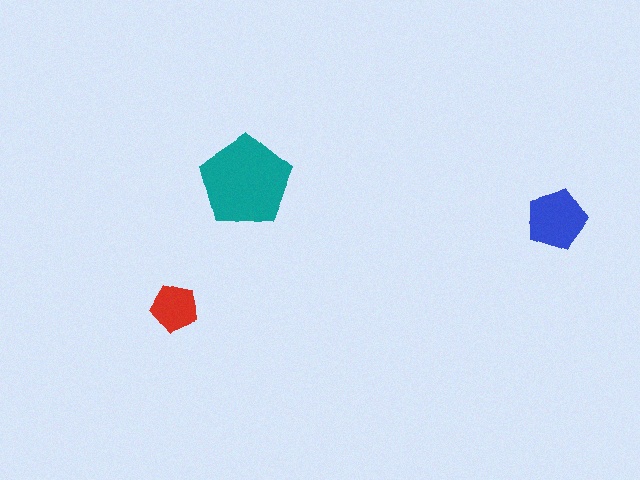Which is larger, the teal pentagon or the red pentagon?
The teal one.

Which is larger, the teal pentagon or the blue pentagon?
The teal one.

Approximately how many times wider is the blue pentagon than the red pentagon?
About 1.5 times wider.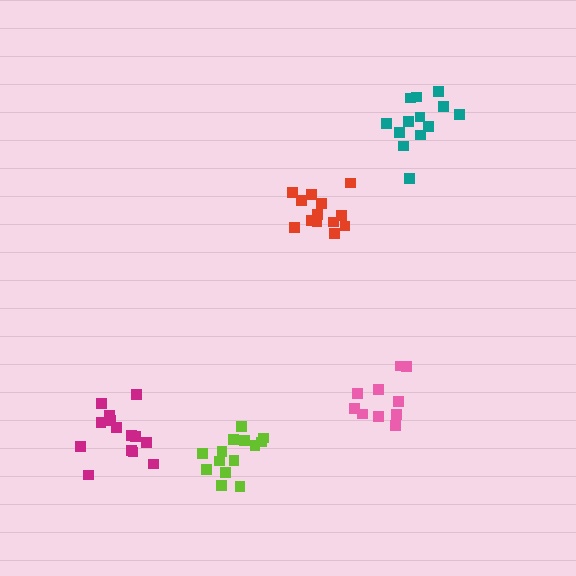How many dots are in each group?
Group 1: 14 dots, Group 2: 14 dots, Group 3: 13 dots, Group 4: 10 dots, Group 5: 13 dots (64 total).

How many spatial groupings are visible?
There are 5 spatial groupings.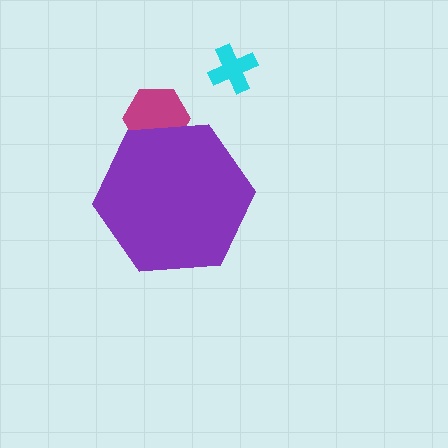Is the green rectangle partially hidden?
Yes, the green rectangle is partially hidden behind the purple hexagon.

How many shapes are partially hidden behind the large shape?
2 shapes are partially hidden.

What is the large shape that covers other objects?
A purple hexagon.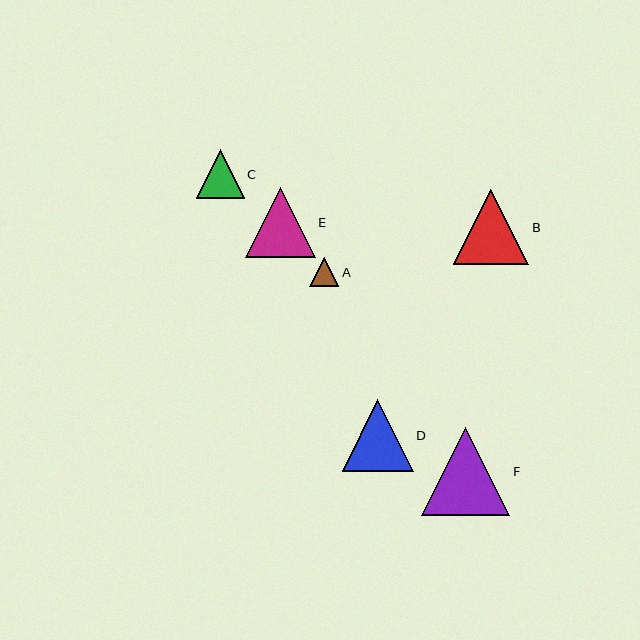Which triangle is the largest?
Triangle F is the largest with a size of approximately 88 pixels.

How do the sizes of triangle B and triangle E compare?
Triangle B and triangle E are approximately the same size.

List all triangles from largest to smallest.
From largest to smallest: F, B, D, E, C, A.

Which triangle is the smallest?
Triangle A is the smallest with a size of approximately 29 pixels.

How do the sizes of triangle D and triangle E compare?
Triangle D and triangle E are approximately the same size.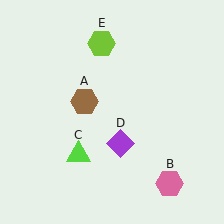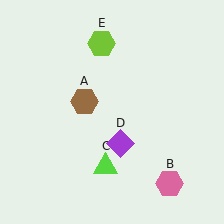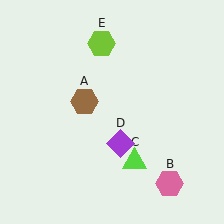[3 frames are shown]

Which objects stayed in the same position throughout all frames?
Brown hexagon (object A) and pink hexagon (object B) and purple diamond (object D) and lime hexagon (object E) remained stationary.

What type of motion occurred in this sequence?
The lime triangle (object C) rotated counterclockwise around the center of the scene.